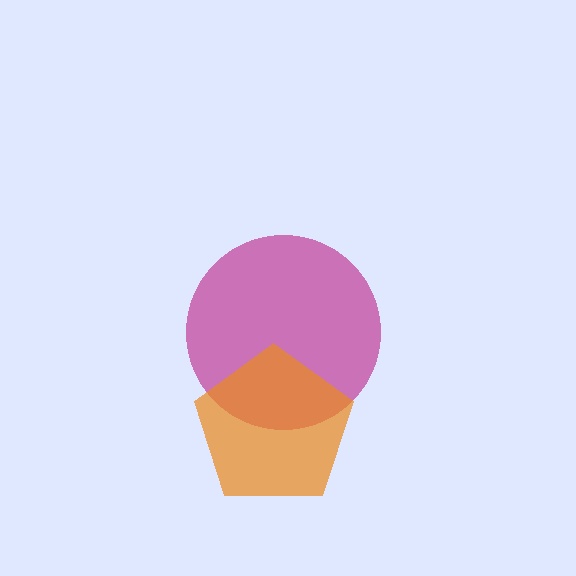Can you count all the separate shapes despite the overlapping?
Yes, there are 2 separate shapes.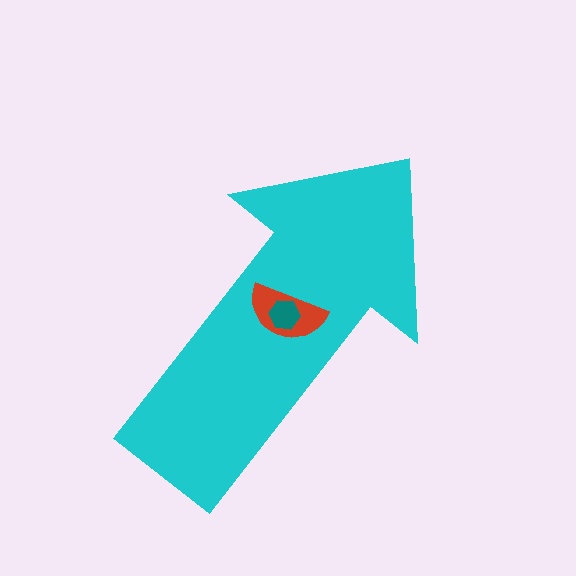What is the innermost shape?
The teal hexagon.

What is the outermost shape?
The cyan arrow.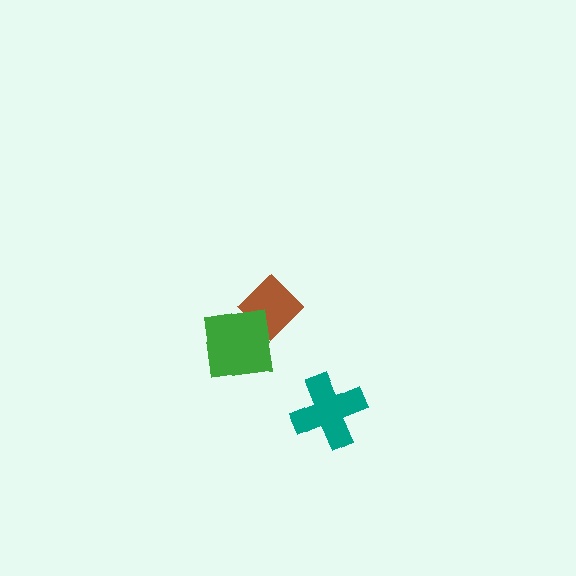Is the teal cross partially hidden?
No, no other shape covers it.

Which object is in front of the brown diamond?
The green square is in front of the brown diamond.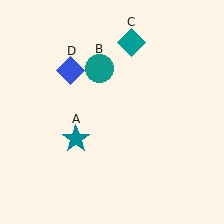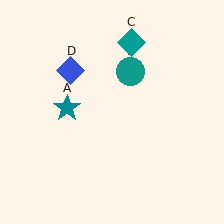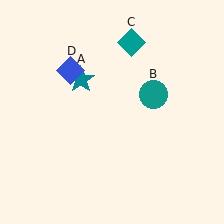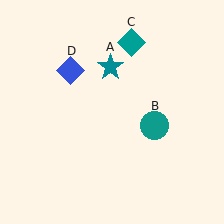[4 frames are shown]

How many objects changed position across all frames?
2 objects changed position: teal star (object A), teal circle (object B).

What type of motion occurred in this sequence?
The teal star (object A), teal circle (object B) rotated clockwise around the center of the scene.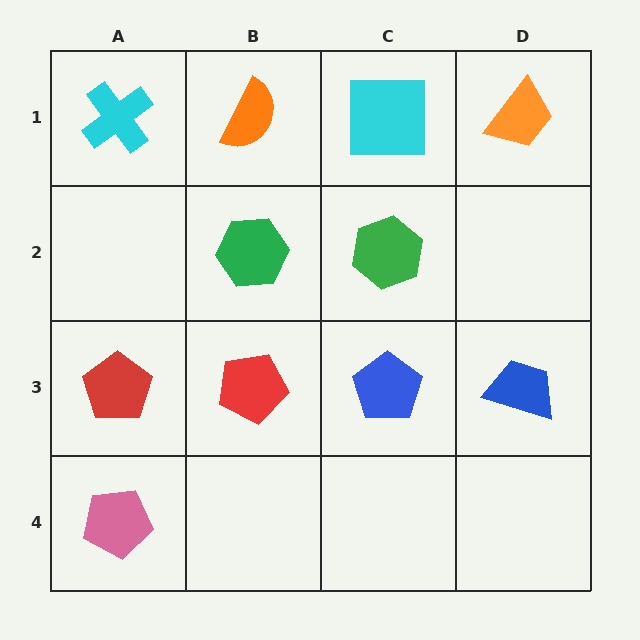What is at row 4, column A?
A pink pentagon.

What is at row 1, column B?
An orange semicircle.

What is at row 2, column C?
A green hexagon.